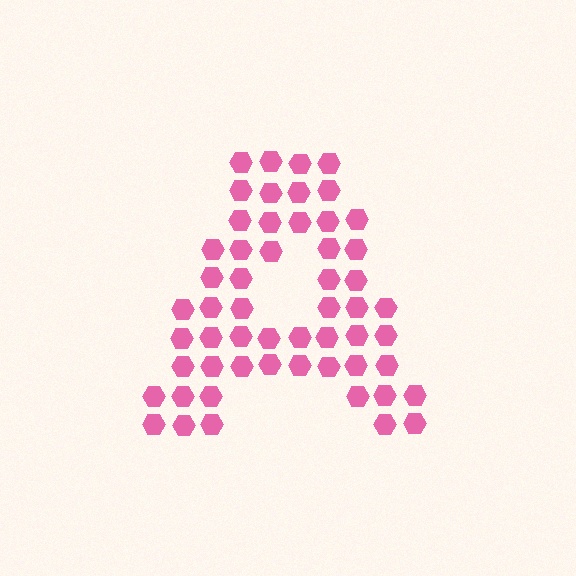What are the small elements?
The small elements are hexagons.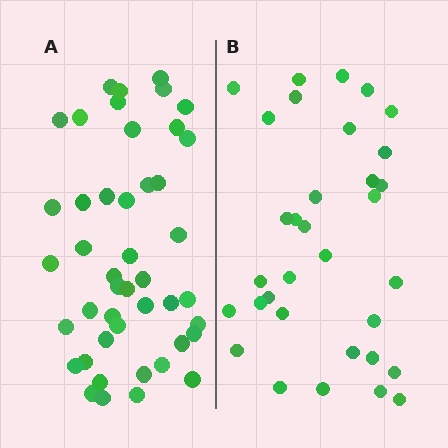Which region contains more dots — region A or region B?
Region A (the left region) has more dots.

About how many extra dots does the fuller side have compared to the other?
Region A has roughly 12 or so more dots than region B.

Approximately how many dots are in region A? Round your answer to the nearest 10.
About 40 dots. (The exact count is 45, which rounds to 40.)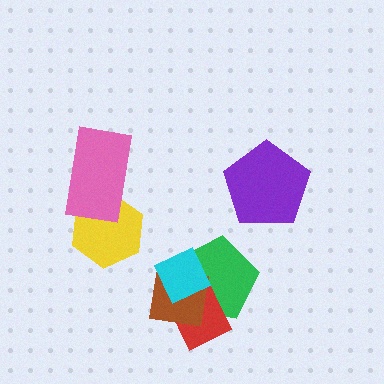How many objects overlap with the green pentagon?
3 objects overlap with the green pentagon.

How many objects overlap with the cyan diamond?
3 objects overlap with the cyan diamond.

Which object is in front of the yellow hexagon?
The pink rectangle is in front of the yellow hexagon.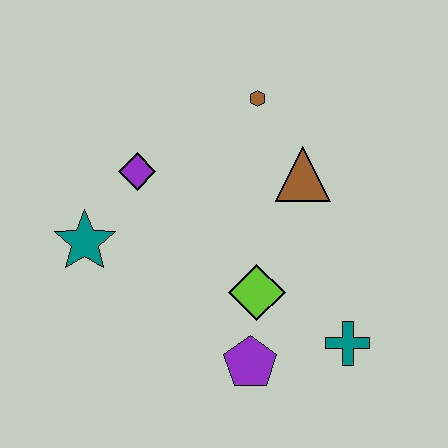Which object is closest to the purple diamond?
The teal star is closest to the purple diamond.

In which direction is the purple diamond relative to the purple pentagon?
The purple diamond is above the purple pentagon.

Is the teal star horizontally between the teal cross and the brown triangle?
No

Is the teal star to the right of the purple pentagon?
No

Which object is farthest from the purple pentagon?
The brown hexagon is farthest from the purple pentagon.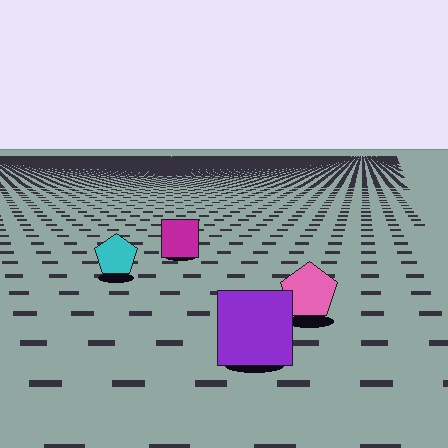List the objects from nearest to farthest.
From nearest to farthest: the purple square, the pink pentagon, the cyan pentagon, the magenta square.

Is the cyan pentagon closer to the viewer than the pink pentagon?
No. The pink pentagon is closer — you can tell from the texture gradient: the ground texture is coarser near it.